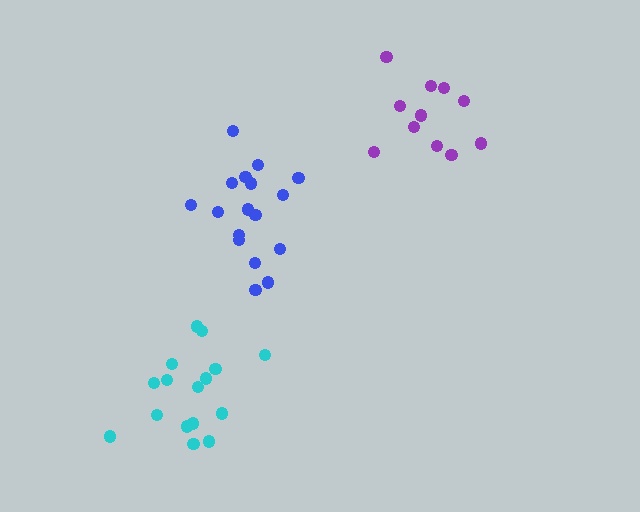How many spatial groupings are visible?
There are 3 spatial groupings.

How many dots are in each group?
Group 1: 17 dots, Group 2: 16 dots, Group 3: 11 dots (44 total).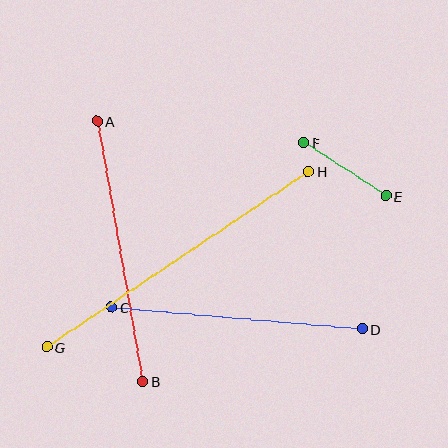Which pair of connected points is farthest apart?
Points G and H are farthest apart.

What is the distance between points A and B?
The distance is approximately 264 pixels.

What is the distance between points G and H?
The distance is approximately 315 pixels.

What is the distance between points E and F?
The distance is approximately 98 pixels.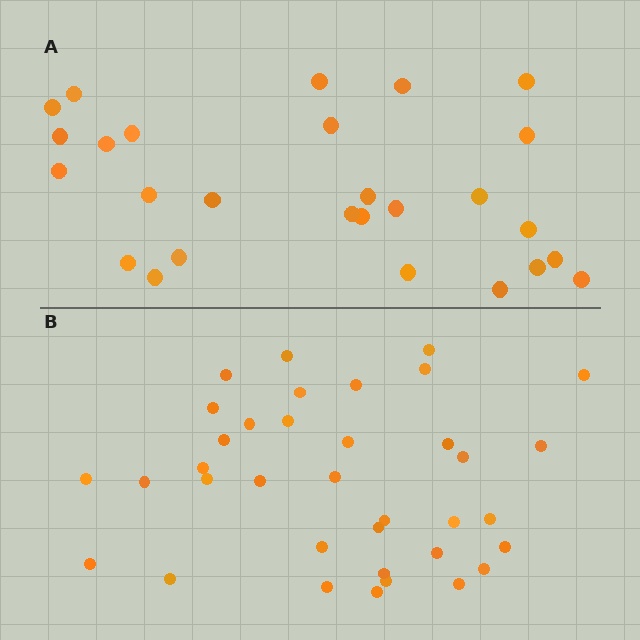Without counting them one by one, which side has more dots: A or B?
Region B (the bottom region) has more dots.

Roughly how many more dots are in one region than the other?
Region B has roughly 8 or so more dots than region A.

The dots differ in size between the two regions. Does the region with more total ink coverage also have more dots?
No. Region A has more total ink coverage because its dots are larger, but region B actually contains more individual dots. Total area can be misleading — the number of items is what matters here.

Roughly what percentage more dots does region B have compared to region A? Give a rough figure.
About 35% more.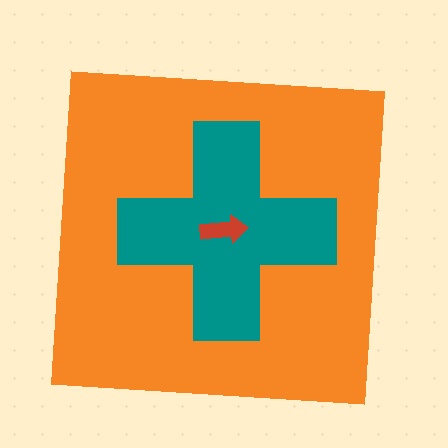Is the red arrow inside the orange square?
Yes.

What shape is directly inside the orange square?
The teal cross.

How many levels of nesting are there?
3.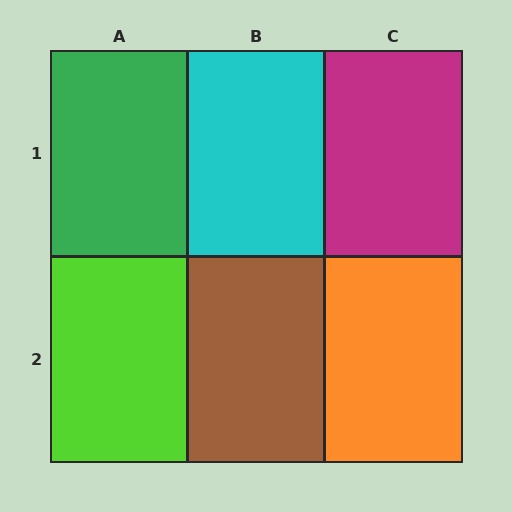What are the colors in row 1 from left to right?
Green, cyan, magenta.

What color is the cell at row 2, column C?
Orange.